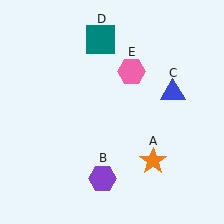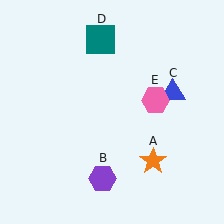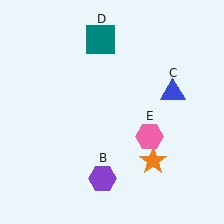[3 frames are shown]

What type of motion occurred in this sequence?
The pink hexagon (object E) rotated clockwise around the center of the scene.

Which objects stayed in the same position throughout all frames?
Orange star (object A) and purple hexagon (object B) and blue triangle (object C) and teal square (object D) remained stationary.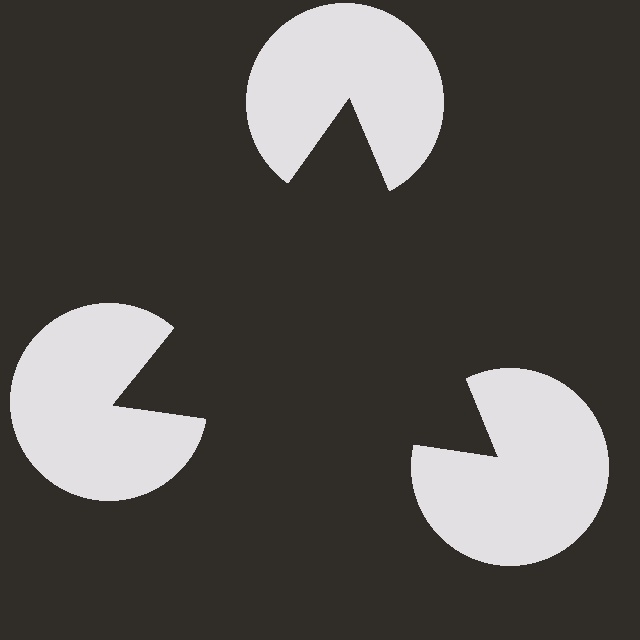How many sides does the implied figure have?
3 sides.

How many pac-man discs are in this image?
There are 3 — one at each vertex of the illusory triangle.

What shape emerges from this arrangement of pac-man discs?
An illusory triangle — its edges are inferred from the aligned wedge cuts in the pac-man discs, not physically drawn.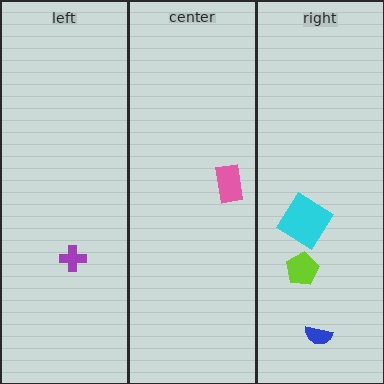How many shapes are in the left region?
1.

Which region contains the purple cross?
The left region.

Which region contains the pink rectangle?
The center region.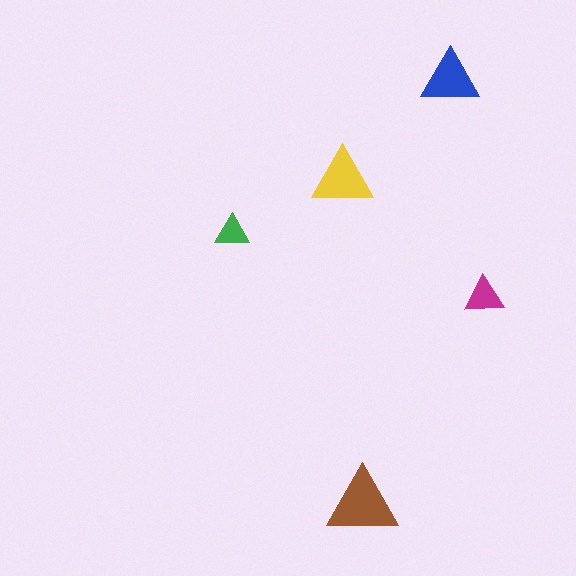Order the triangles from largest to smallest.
the brown one, the yellow one, the blue one, the magenta one, the green one.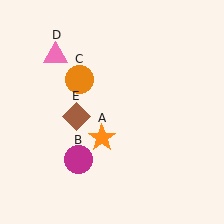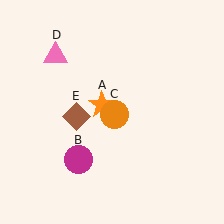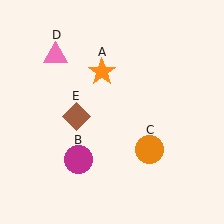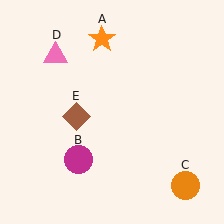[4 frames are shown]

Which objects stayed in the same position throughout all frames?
Magenta circle (object B) and pink triangle (object D) and brown diamond (object E) remained stationary.